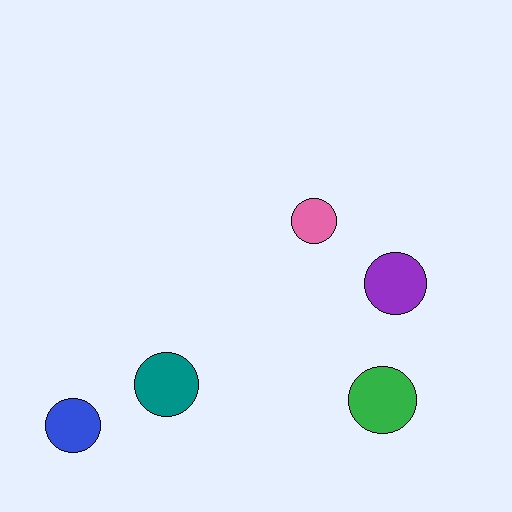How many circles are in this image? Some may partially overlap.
There are 5 circles.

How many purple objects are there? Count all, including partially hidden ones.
There is 1 purple object.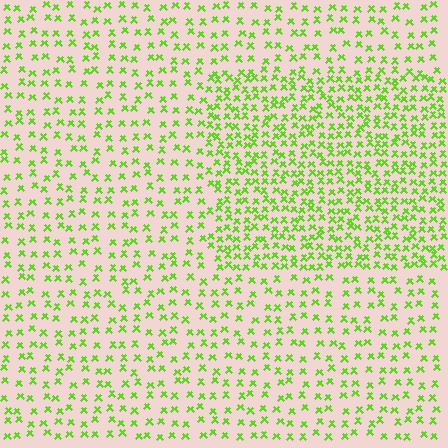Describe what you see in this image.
The image contains small lime elements arranged at two different densities. A rectangle-shaped region is visible where the elements are more densely packed than the surrounding area.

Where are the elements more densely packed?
The elements are more densely packed inside the rectangle boundary.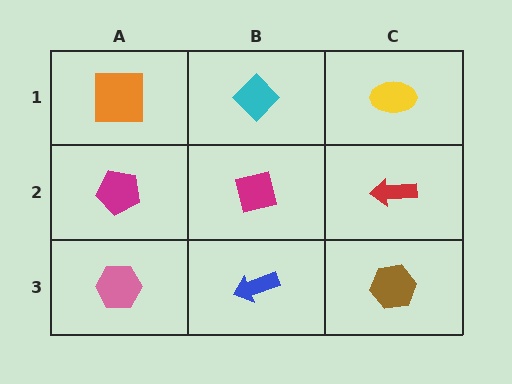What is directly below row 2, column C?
A brown hexagon.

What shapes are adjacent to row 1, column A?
A magenta pentagon (row 2, column A), a cyan diamond (row 1, column B).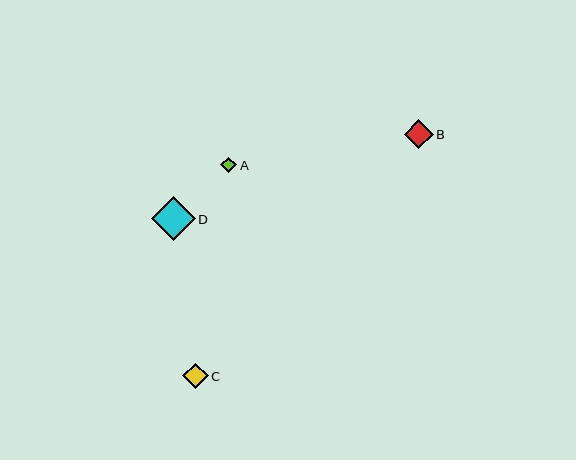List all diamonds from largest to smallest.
From largest to smallest: D, B, C, A.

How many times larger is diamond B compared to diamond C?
Diamond B is approximately 1.2 times the size of diamond C.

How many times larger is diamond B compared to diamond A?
Diamond B is approximately 1.9 times the size of diamond A.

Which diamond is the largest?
Diamond D is the largest with a size of approximately 44 pixels.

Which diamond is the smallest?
Diamond A is the smallest with a size of approximately 16 pixels.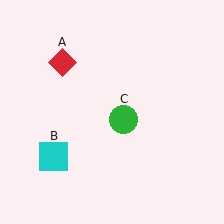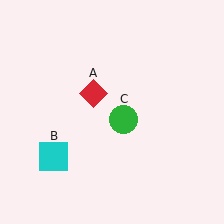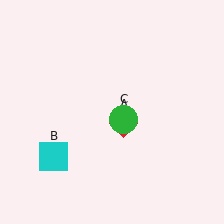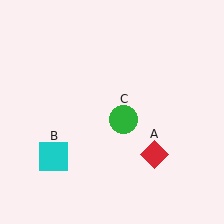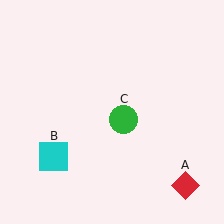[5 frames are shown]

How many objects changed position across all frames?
1 object changed position: red diamond (object A).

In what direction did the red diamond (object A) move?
The red diamond (object A) moved down and to the right.